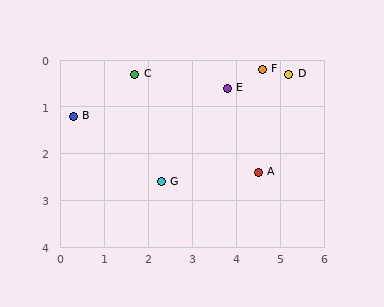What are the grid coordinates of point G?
Point G is at approximately (2.3, 2.6).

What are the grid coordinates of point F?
Point F is at approximately (4.6, 0.2).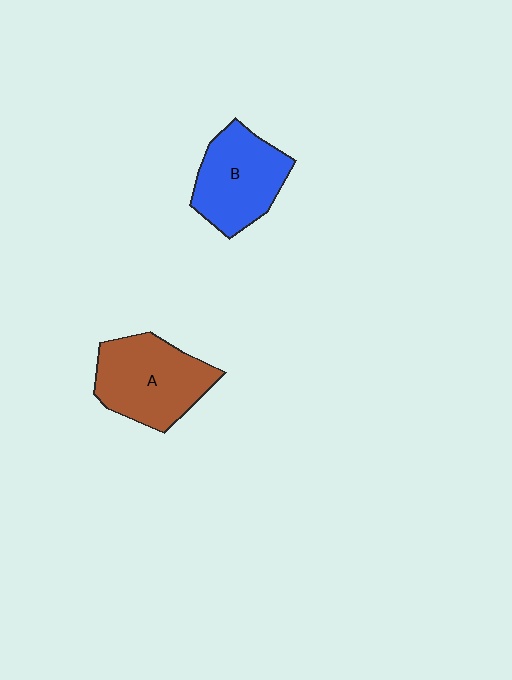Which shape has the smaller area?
Shape B (blue).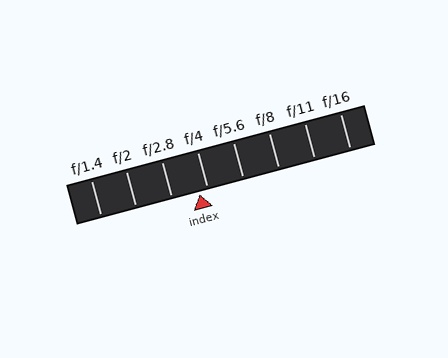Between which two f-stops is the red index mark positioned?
The index mark is between f/2.8 and f/4.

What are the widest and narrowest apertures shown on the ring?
The widest aperture shown is f/1.4 and the narrowest is f/16.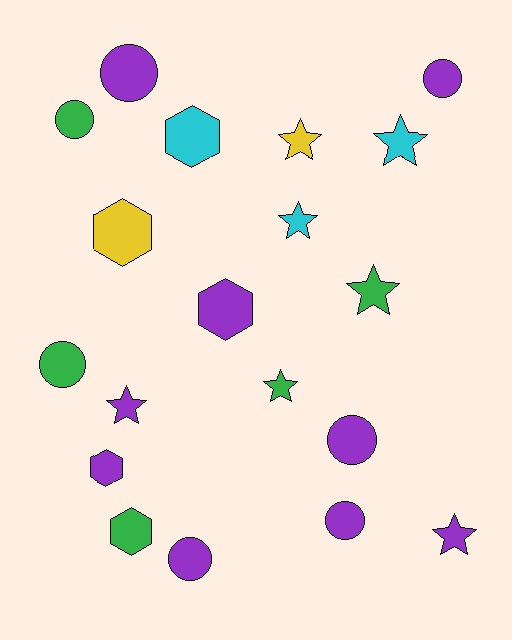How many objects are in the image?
There are 19 objects.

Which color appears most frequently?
Purple, with 9 objects.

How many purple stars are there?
There are 2 purple stars.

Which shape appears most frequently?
Circle, with 7 objects.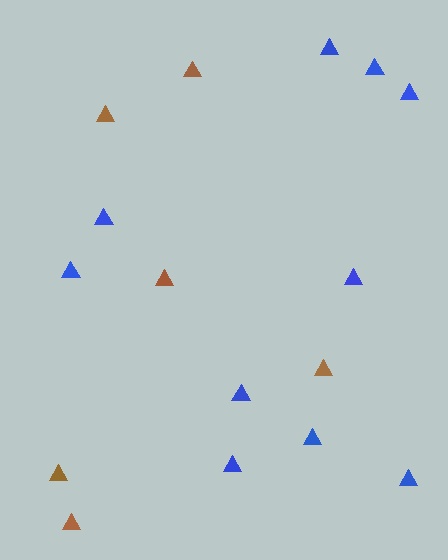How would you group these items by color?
There are 2 groups: one group of brown triangles (6) and one group of blue triangles (10).